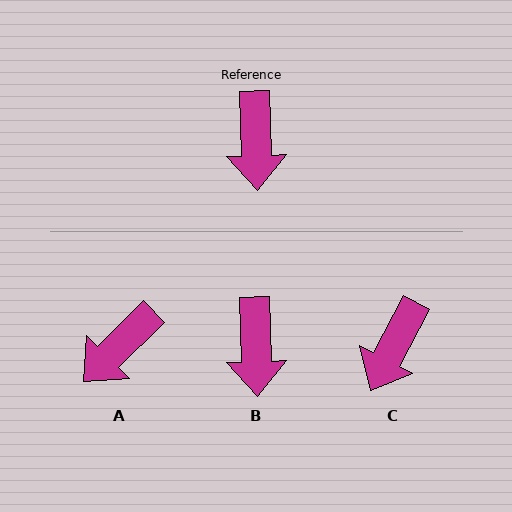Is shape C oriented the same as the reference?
No, it is off by about 30 degrees.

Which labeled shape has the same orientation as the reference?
B.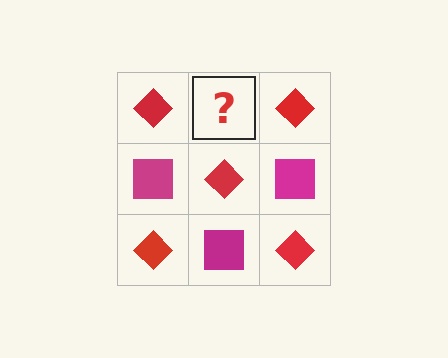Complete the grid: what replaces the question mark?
The question mark should be replaced with a magenta square.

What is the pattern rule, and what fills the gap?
The rule is that it alternates red diamond and magenta square in a checkerboard pattern. The gap should be filled with a magenta square.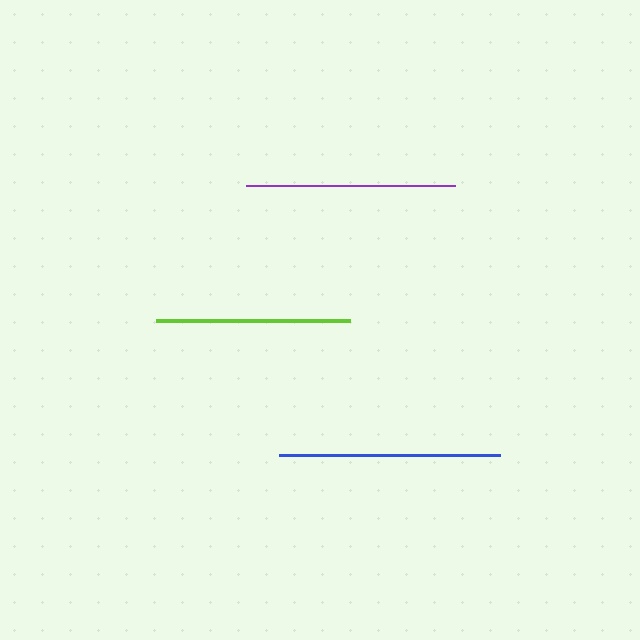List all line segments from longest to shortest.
From longest to shortest: blue, purple, lime.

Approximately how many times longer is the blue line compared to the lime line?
The blue line is approximately 1.1 times the length of the lime line.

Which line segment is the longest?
The blue line is the longest at approximately 221 pixels.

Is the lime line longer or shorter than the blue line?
The blue line is longer than the lime line.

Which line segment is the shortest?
The lime line is the shortest at approximately 193 pixels.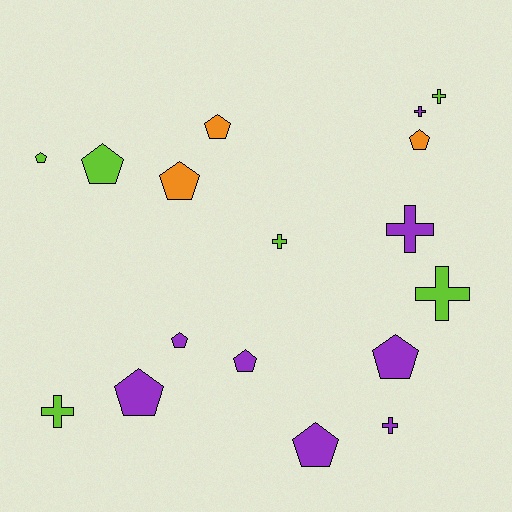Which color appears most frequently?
Purple, with 8 objects.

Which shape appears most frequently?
Pentagon, with 10 objects.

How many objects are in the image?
There are 17 objects.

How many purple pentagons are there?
There are 5 purple pentagons.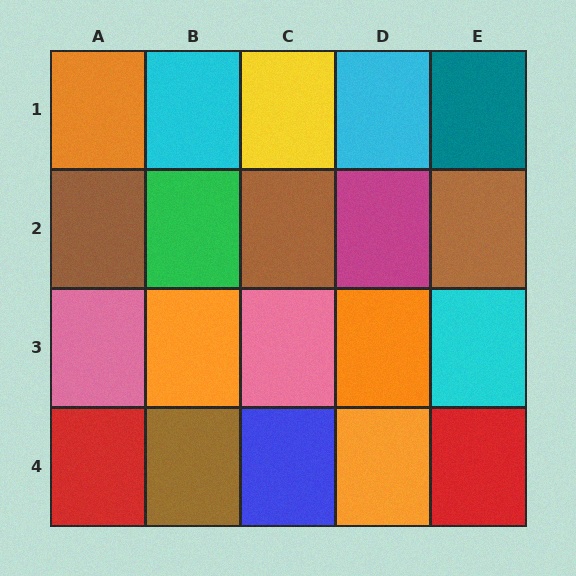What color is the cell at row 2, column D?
Magenta.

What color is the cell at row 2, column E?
Brown.